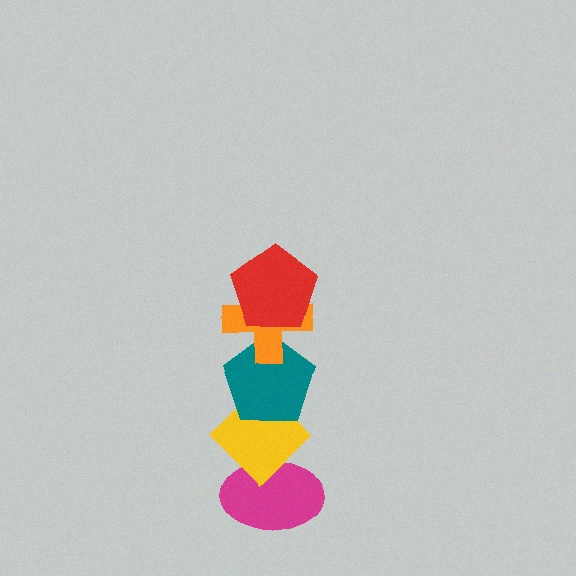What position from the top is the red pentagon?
The red pentagon is 1st from the top.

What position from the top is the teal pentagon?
The teal pentagon is 3rd from the top.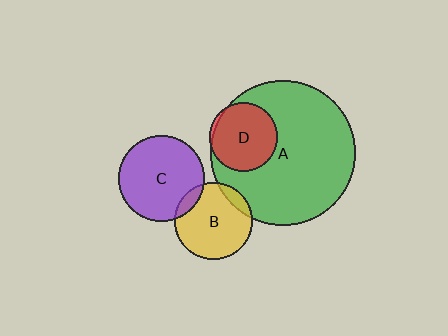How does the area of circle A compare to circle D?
Approximately 4.5 times.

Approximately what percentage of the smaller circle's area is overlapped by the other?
Approximately 95%.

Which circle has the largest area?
Circle A (green).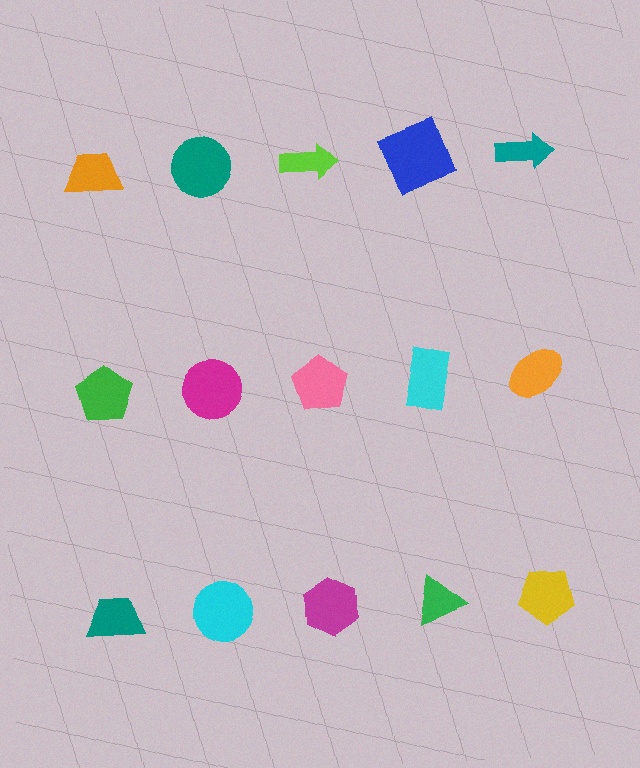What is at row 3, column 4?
A green triangle.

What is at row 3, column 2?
A cyan circle.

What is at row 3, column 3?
A magenta hexagon.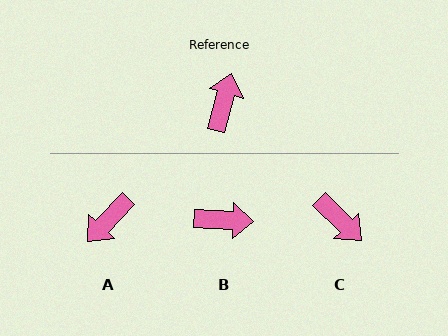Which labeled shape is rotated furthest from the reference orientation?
A, about 152 degrees away.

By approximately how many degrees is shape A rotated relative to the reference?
Approximately 152 degrees counter-clockwise.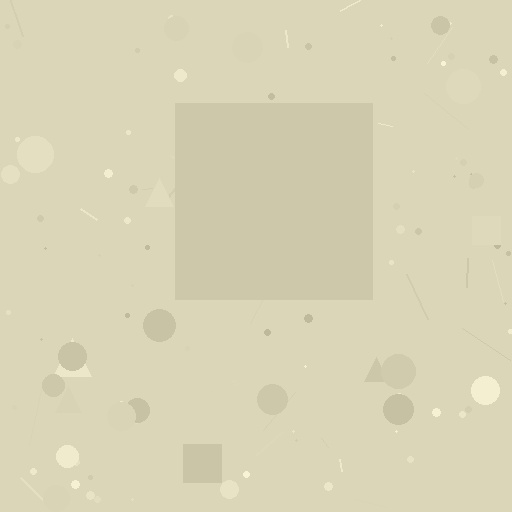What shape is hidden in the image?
A square is hidden in the image.